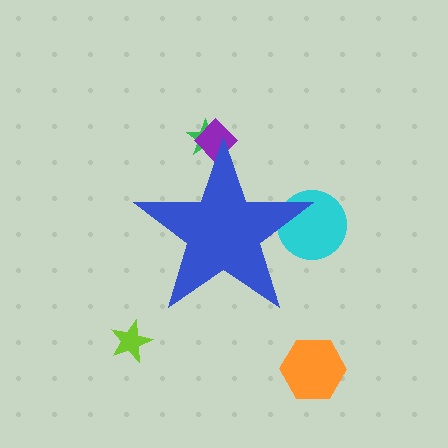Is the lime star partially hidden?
No, the lime star is fully visible.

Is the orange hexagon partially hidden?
No, the orange hexagon is fully visible.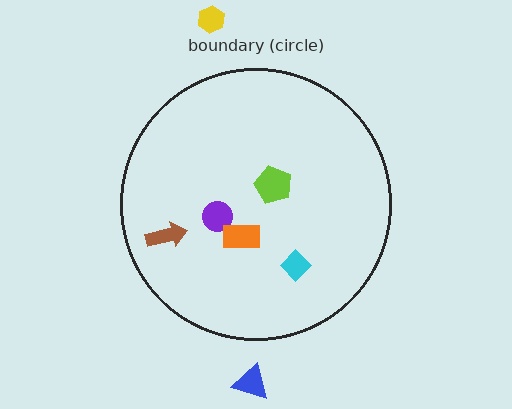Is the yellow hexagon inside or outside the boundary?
Outside.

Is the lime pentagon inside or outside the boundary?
Inside.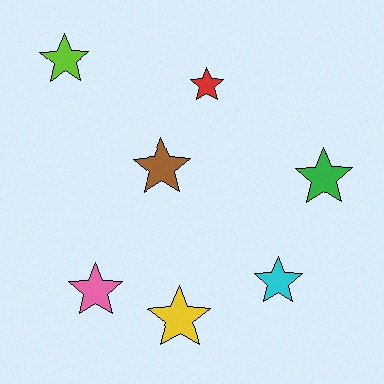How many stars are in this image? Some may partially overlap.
There are 7 stars.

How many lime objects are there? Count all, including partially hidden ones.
There is 1 lime object.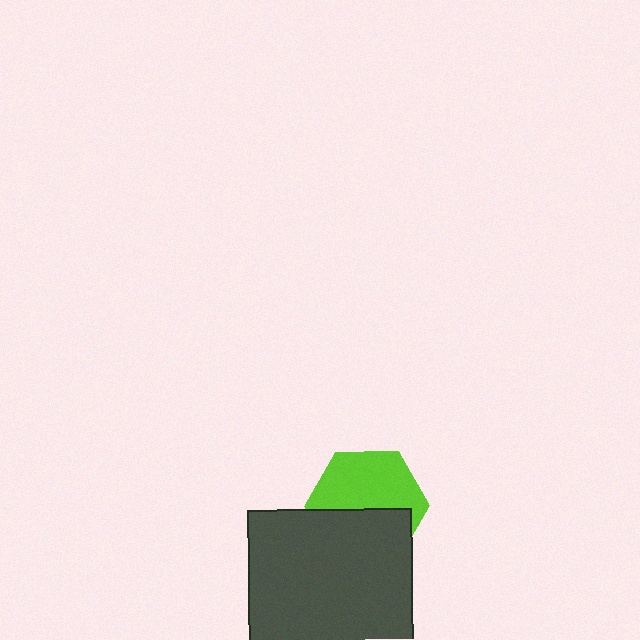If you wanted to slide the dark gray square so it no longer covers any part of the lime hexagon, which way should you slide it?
Slide it down — that is the most direct way to separate the two shapes.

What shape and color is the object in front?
The object in front is a dark gray square.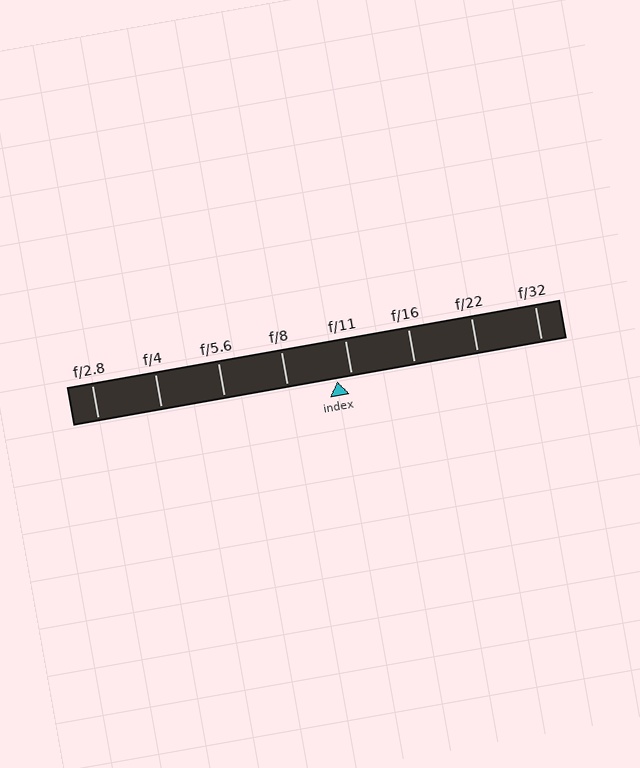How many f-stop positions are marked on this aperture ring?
There are 8 f-stop positions marked.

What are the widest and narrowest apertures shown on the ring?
The widest aperture shown is f/2.8 and the narrowest is f/32.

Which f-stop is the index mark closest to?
The index mark is closest to f/11.